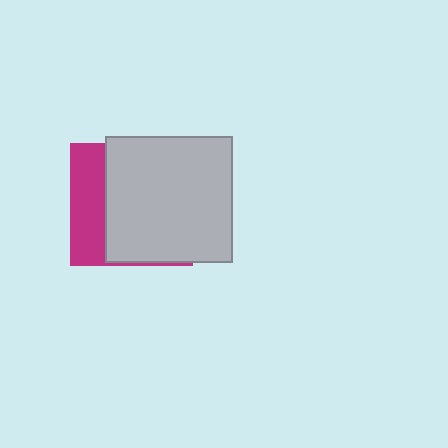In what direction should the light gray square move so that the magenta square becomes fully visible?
The light gray square should move right. That is the shortest direction to clear the overlap and leave the magenta square fully visible.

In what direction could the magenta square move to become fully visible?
The magenta square could move left. That would shift it out from behind the light gray square entirely.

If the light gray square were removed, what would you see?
You would see the complete magenta square.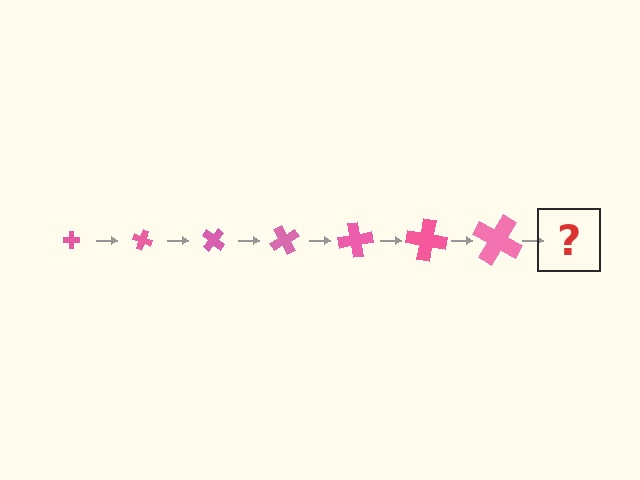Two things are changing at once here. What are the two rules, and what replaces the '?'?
The two rules are that the cross grows larger each step and it rotates 20 degrees each step. The '?' should be a cross, larger than the previous one and rotated 140 degrees from the start.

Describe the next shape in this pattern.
It should be a cross, larger than the previous one and rotated 140 degrees from the start.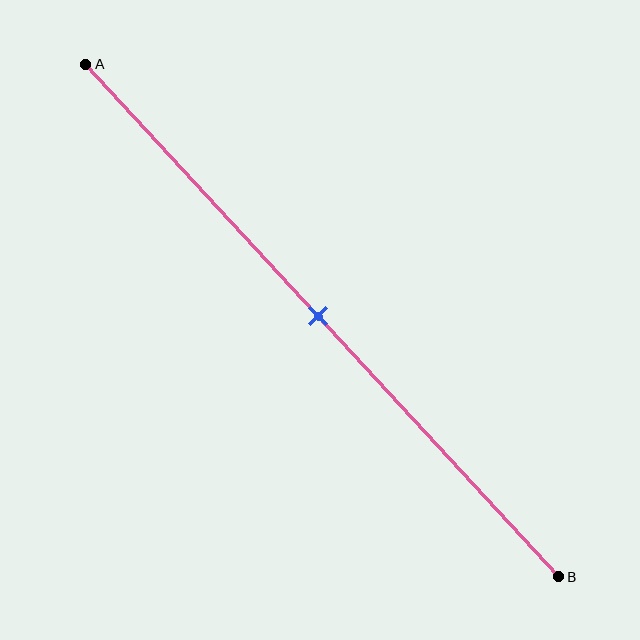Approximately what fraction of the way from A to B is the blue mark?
The blue mark is approximately 50% of the way from A to B.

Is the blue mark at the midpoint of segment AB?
Yes, the mark is approximately at the midpoint.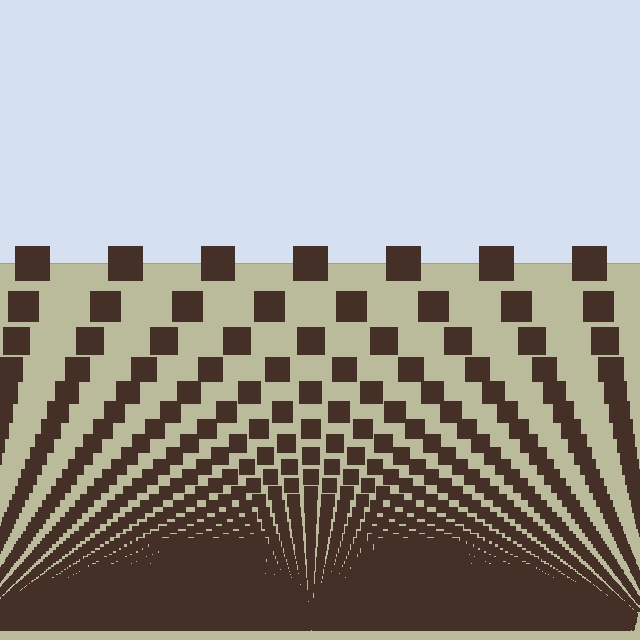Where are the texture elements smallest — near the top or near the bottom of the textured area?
Near the bottom.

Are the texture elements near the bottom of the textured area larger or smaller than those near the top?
Smaller. The gradient is inverted — elements near the bottom are smaller and denser.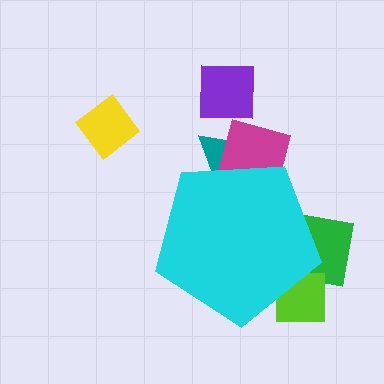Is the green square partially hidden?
Yes, the green square is partially hidden behind the cyan pentagon.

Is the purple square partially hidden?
No, the purple square is fully visible.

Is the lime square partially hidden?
Yes, the lime square is partially hidden behind the cyan pentagon.